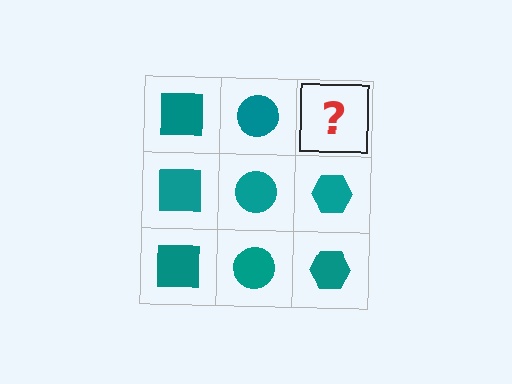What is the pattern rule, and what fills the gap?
The rule is that each column has a consistent shape. The gap should be filled with a teal hexagon.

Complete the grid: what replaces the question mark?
The question mark should be replaced with a teal hexagon.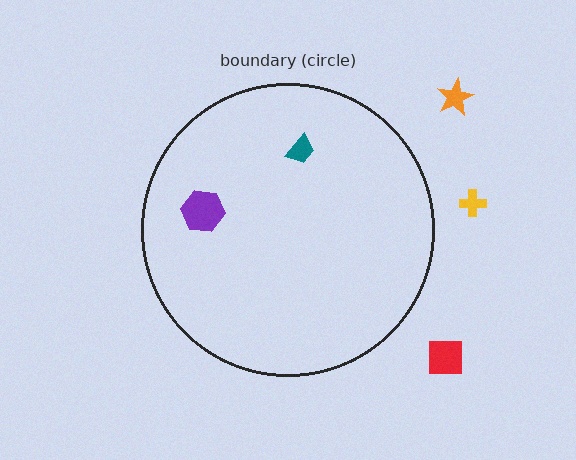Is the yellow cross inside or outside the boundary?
Outside.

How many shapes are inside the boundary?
2 inside, 3 outside.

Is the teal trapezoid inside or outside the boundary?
Inside.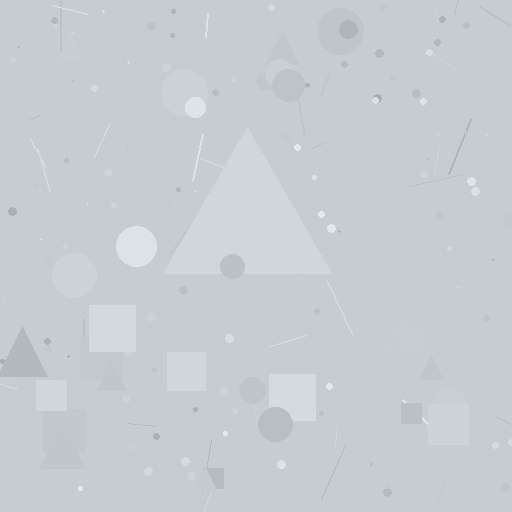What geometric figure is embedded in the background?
A triangle is embedded in the background.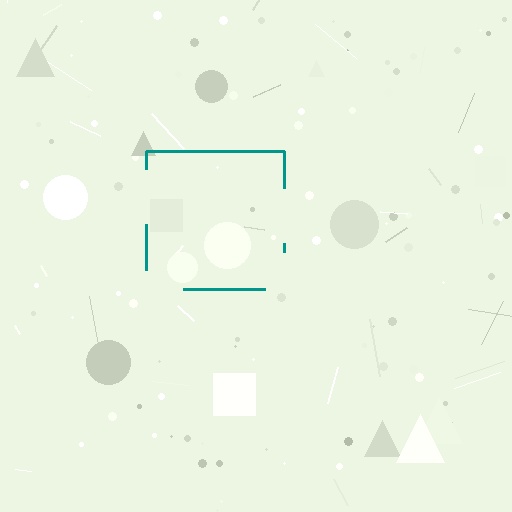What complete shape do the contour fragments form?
The contour fragments form a square.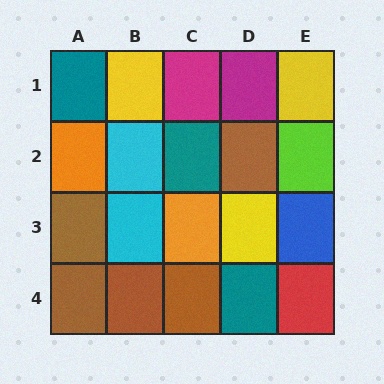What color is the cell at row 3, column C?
Orange.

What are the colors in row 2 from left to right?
Orange, cyan, teal, brown, lime.